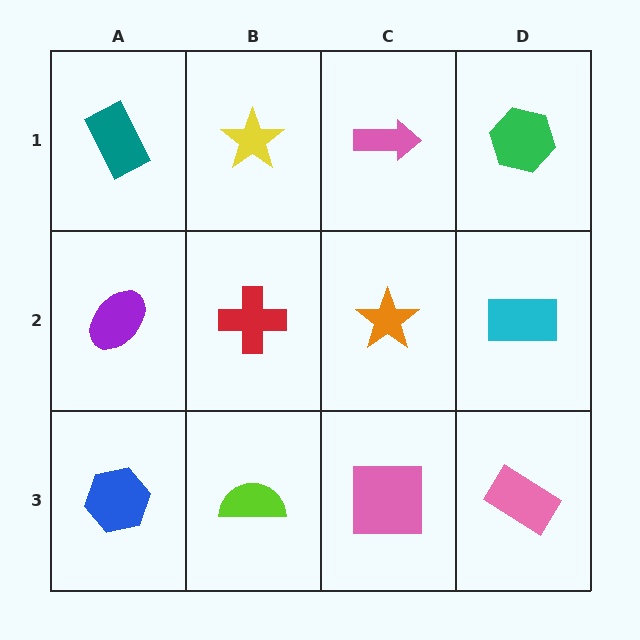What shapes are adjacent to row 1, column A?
A purple ellipse (row 2, column A), a yellow star (row 1, column B).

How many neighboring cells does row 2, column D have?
3.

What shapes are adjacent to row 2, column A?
A teal rectangle (row 1, column A), a blue hexagon (row 3, column A), a red cross (row 2, column B).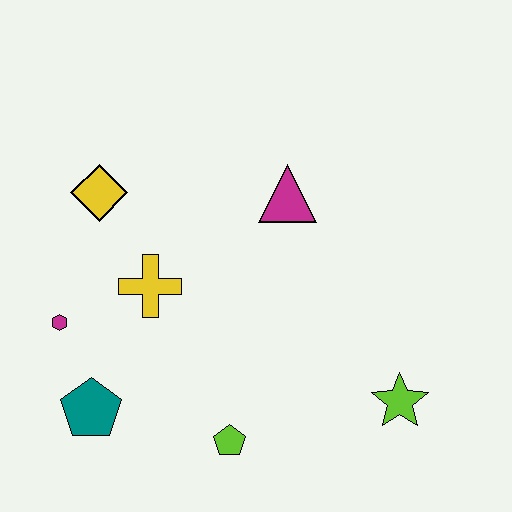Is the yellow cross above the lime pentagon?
Yes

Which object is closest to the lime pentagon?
The teal pentagon is closest to the lime pentagon.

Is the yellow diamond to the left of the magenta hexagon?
No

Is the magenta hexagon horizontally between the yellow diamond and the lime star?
No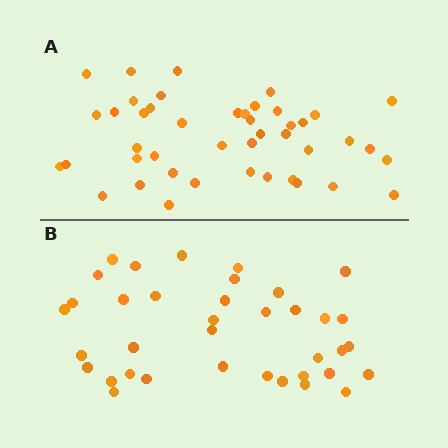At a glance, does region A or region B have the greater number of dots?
Region A (the top region) has more dots.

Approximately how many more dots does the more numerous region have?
Region A has roughly 8 or so more dots than region B.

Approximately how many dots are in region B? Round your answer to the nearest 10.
About 40 dots. (The exact count is 37, which rounds to 40.)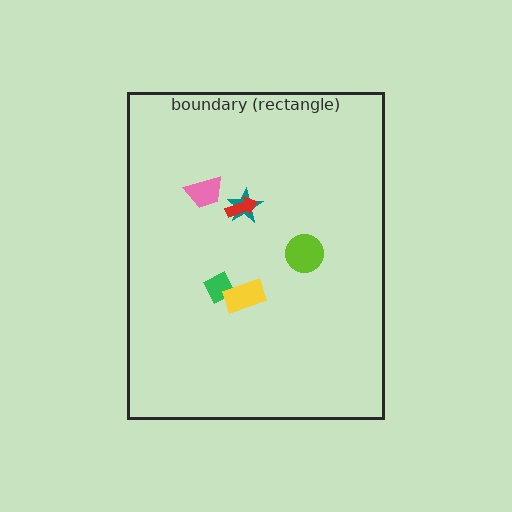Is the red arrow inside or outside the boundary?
Inside.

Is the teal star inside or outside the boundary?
Inside.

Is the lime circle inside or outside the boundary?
Inside.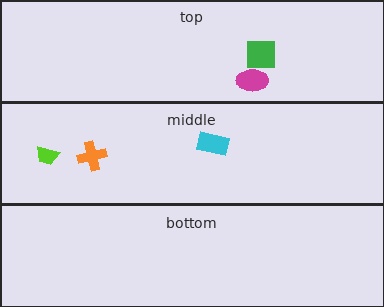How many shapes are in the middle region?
3.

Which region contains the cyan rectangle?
The middle region.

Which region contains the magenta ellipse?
The top region.